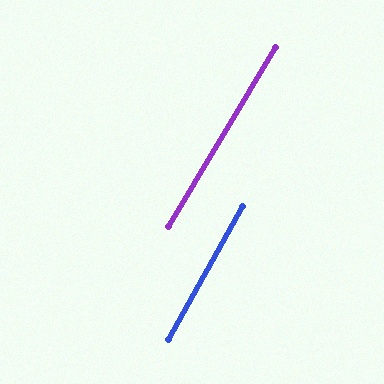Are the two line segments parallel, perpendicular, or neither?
Parallel — their directions differ by only 1.7°.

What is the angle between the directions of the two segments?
Approximately 2 degrees.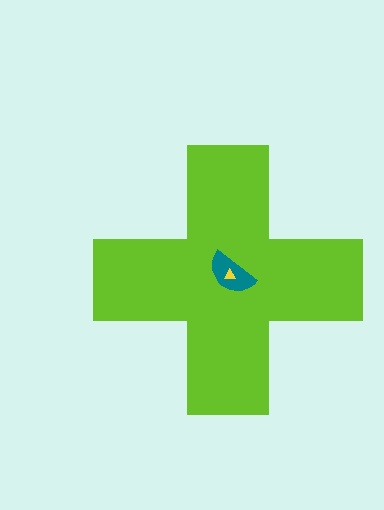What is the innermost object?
The yellow triangle.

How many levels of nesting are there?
3.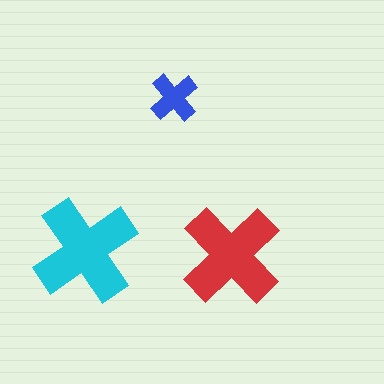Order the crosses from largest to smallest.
the cyan one, the red one, the blue one.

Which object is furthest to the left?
The cyan cross is leftmost.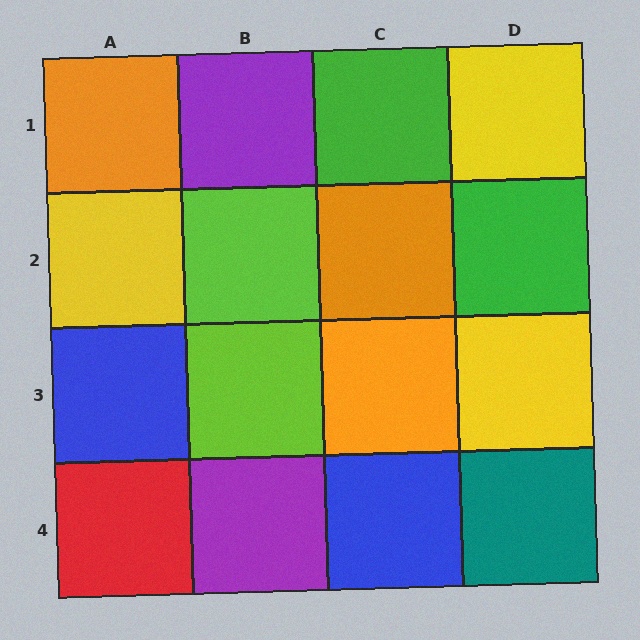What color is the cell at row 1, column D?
Yellow.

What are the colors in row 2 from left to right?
Yellow, lime, orange, green.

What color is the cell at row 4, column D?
Teal.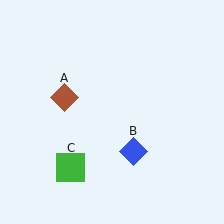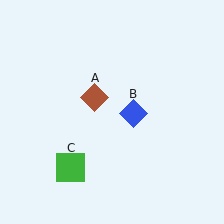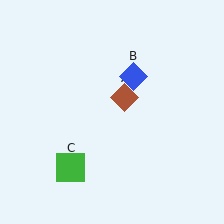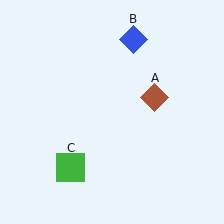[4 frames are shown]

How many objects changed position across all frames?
2 objects changed position: brown diamond (object A), blue diamond (object B).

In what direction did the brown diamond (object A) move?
The brown diamond (object A) moved right.